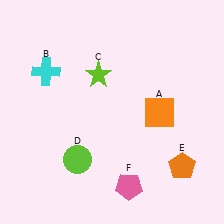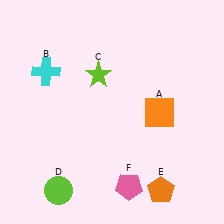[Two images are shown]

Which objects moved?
The objects that moved are: the lime circle (D), the orange pentagon (E).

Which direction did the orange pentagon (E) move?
The orange pentagon (E) moved down.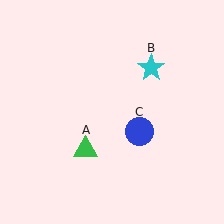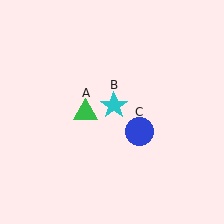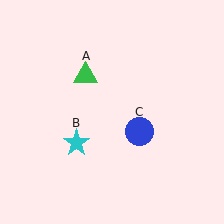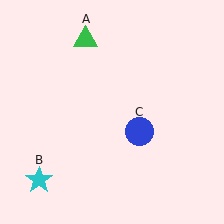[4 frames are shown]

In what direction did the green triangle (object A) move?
The green triangle (object A) moved up.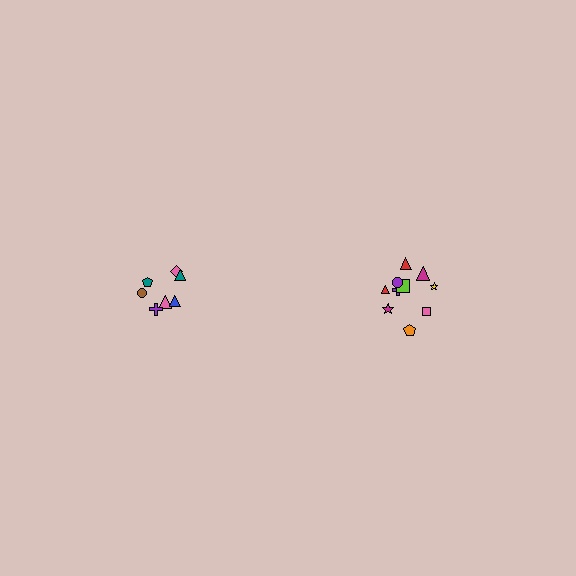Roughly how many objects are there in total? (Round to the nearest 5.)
Roughly 15 objects in total.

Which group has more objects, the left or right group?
The right group.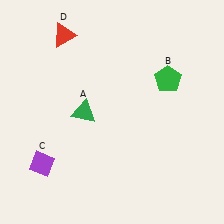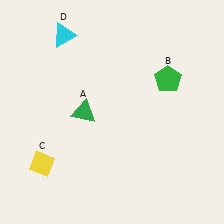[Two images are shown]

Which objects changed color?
C changed from purple to yellow. D changed from red to cyan.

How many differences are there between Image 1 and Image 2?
There are 2 differences between the two images.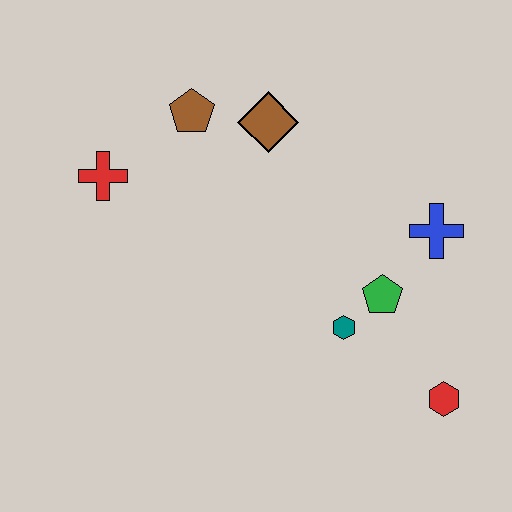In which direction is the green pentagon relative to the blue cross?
The green pentagon is below the blue cross.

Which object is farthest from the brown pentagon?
The red hexagon is farthest from the brown pentagon.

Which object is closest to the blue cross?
The green pentagon is closest to the blue cross.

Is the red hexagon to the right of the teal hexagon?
Yes